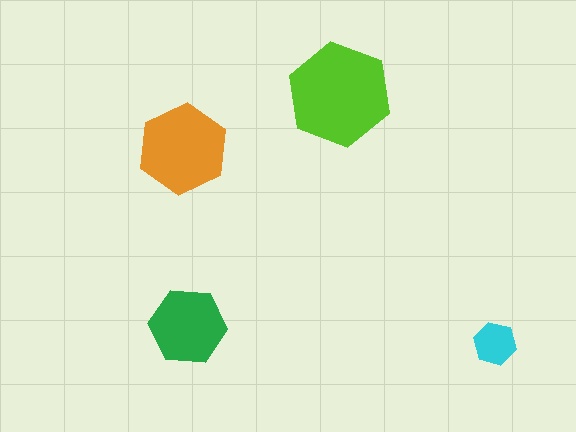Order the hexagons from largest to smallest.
the lime one, the orange one, the green one, the cyan one.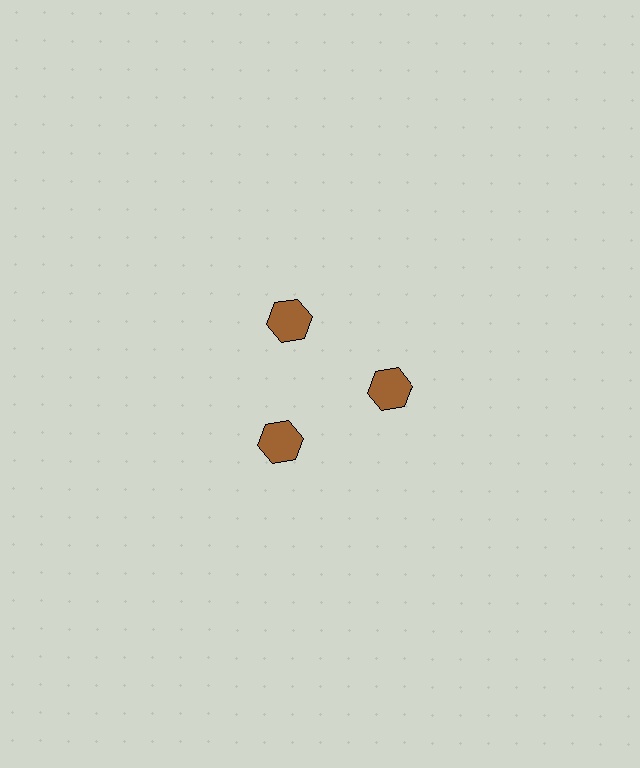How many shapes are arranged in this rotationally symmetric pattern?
There are 3 shapes, arranged in 3 groups of 1.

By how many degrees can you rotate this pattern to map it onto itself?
The pattern maps onto itself every 120 degrees of rotation.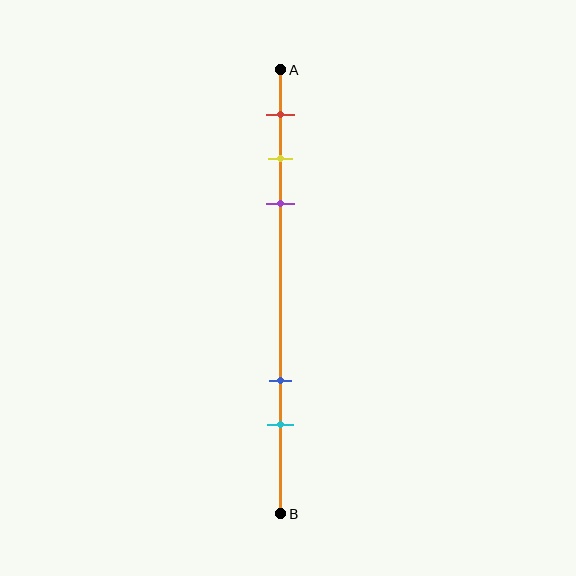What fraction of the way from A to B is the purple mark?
The purple mark is approximately 30% (0.3) of the way from A to B.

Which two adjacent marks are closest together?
The yellow and purple marks are the closest adjacent pair.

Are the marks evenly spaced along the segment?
No, the marks are not evenly spaced.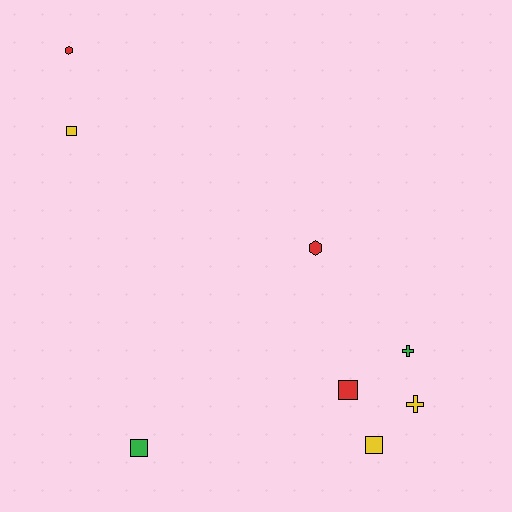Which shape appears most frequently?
Square, with 4 objects.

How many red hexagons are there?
There are 2 red hexagons.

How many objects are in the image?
There are 8 objects.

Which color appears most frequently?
Red, with 3 objects.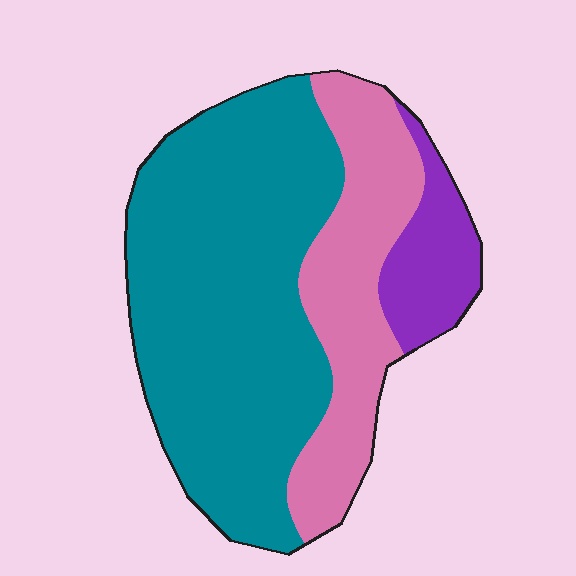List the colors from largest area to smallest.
From largest to smallest: teal, pink, purple.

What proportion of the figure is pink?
Pink covers about 25% of the figure.